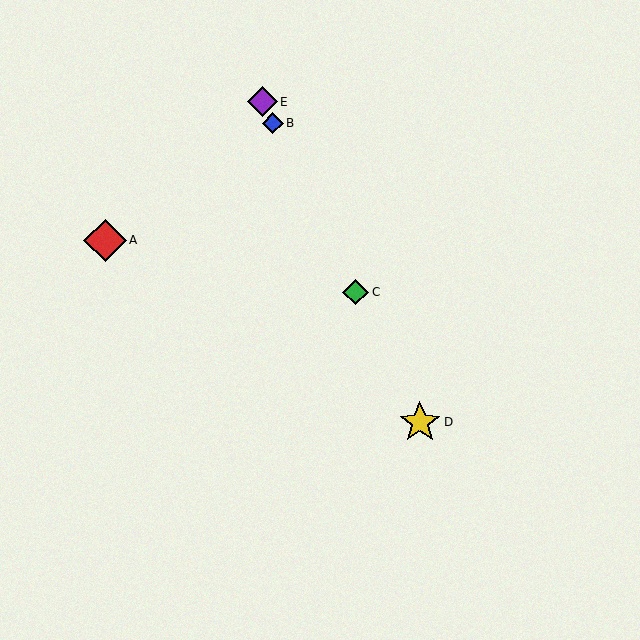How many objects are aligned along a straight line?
4 objects (B, C, D, E) are aligned along a straight line.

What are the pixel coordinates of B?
Object B is at (273, 123).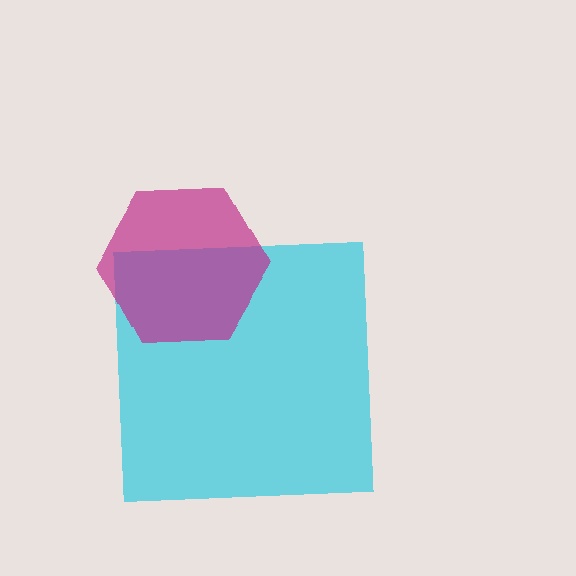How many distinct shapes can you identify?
There are 2 distinct shapes: a cyan square, a magenta hexagon.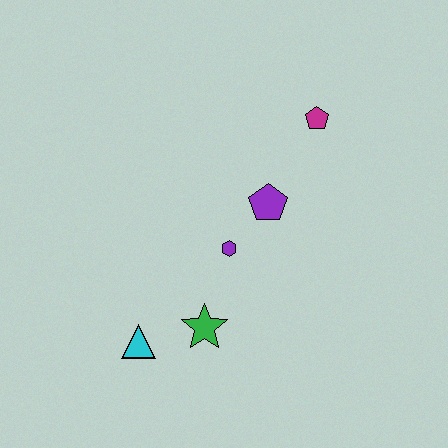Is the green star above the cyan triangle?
Yes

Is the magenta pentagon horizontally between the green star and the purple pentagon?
No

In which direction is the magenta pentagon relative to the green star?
The magenta pentagon is above the green star.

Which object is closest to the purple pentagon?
The purple hexagon is closest to the purple pentagon.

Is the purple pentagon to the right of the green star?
Yes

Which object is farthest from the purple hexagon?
The magenta pentagon is farthest from the purple hexagon.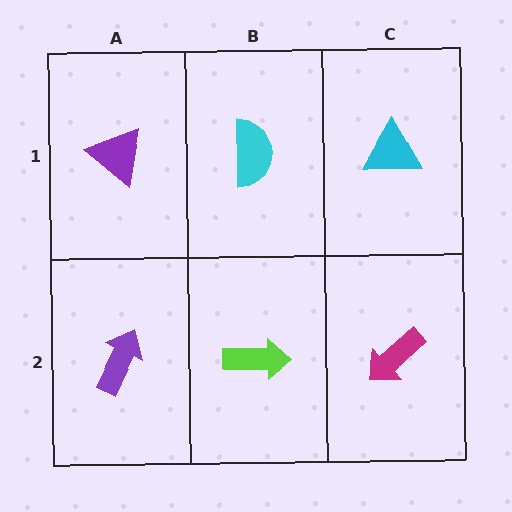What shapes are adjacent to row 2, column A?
A purple triangle (row 1, column A), a lime arrow (row 2, column B).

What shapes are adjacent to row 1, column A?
A purple arrow (row 2, column A), a cyan semicircle (row 1, column B).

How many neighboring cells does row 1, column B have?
3.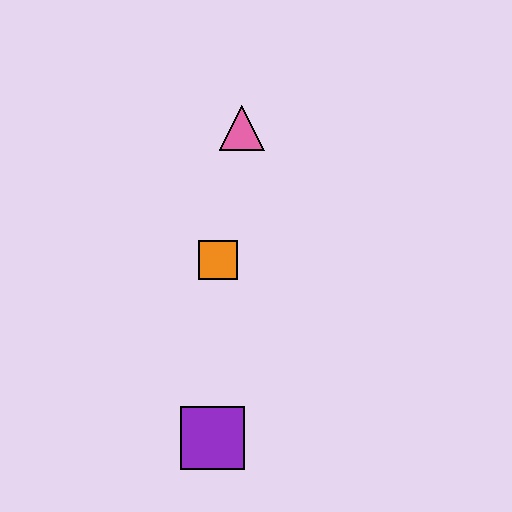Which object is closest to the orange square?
The pink triangle is closest to the orange square.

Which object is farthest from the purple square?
The pink triangle is farthest from the purple square.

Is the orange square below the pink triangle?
Yes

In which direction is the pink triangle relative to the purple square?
The pink triangle is above the purple square.